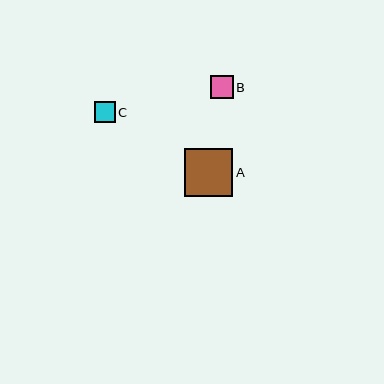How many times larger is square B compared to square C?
Square B is approximately 1.1 times the size of square C.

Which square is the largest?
Square A is the largest with a size of approximately 48 pixels.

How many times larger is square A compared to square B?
Square A is approximately 2.1 times the size of square B.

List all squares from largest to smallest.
From largest to smallest: A, B, C.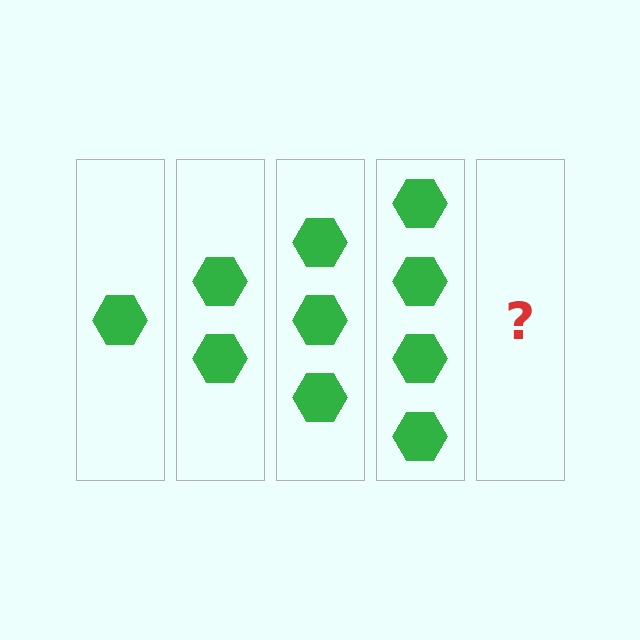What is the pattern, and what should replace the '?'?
The pattern is that each step adds one more hexagon. The '?' should be 5 hexagons.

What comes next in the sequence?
The next element should be 5 hexagons.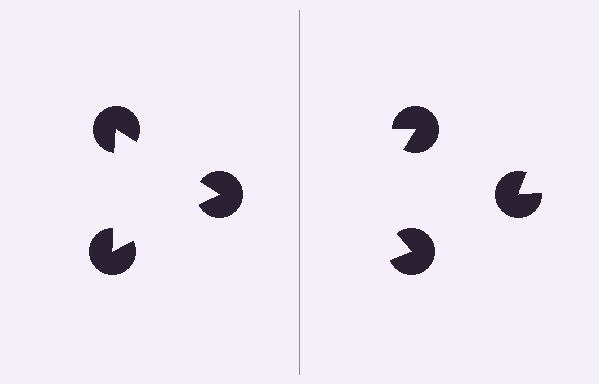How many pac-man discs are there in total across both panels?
6 — 3 on each side.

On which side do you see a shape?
An illusory triangle appears on the left side. On the right side the wedge cuts are rotated, so no coherent shape forms.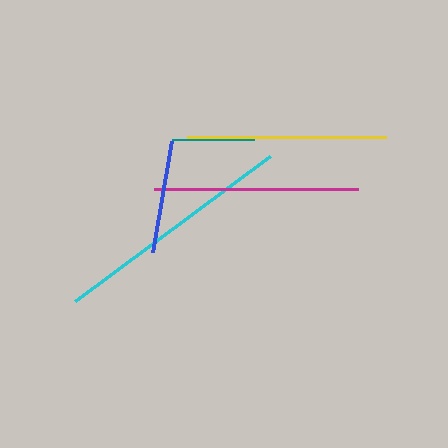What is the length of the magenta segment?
The magenta segment is approximately 204 pixels long.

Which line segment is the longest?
The cyan line is the longest at approximately 243 pixels.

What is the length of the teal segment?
The teal segment is approximately 82 pixels long.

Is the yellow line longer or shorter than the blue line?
The yellow line is longer than the blue line.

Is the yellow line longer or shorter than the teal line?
The yellow line is longer than the teal line.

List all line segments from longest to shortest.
From longest to shortest: cyan, magenta, yellow, blue, teal.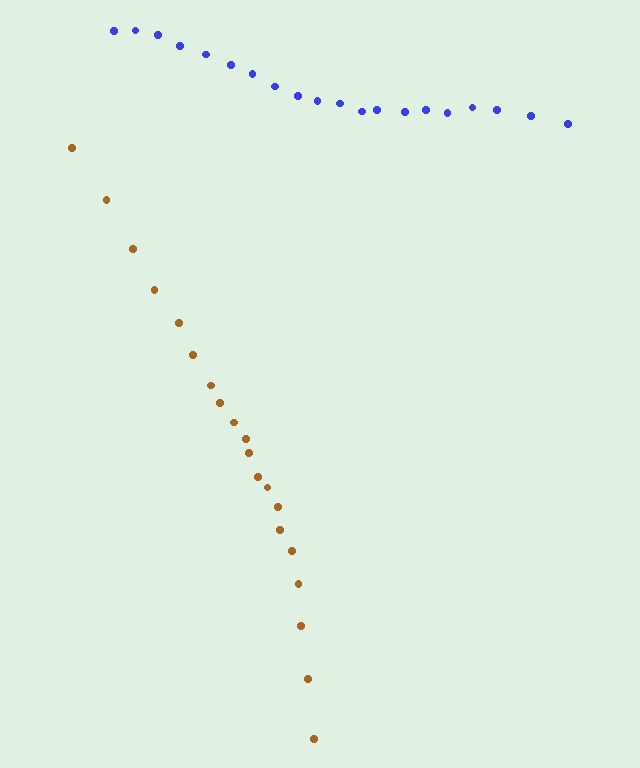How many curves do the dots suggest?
There are 2 distinct paths.